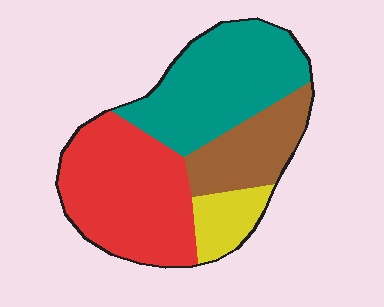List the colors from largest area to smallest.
From largest to smallest: red, teal, brown, yellow.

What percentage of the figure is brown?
Brown takes up about one sixth (1/6) of the figure.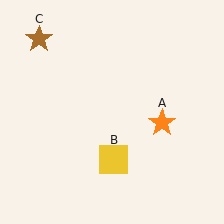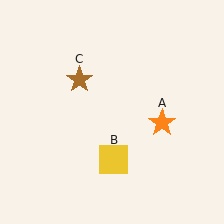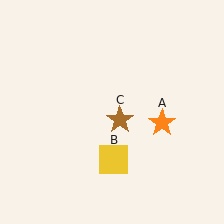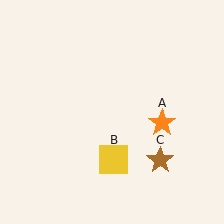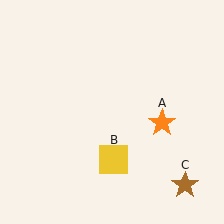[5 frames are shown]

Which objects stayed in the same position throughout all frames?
Orange star (object A) and yellow square (object B) remained stationary.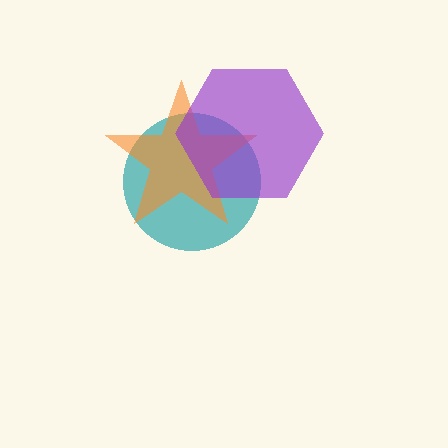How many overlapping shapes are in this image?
There are 3 overlapping shapes in the image.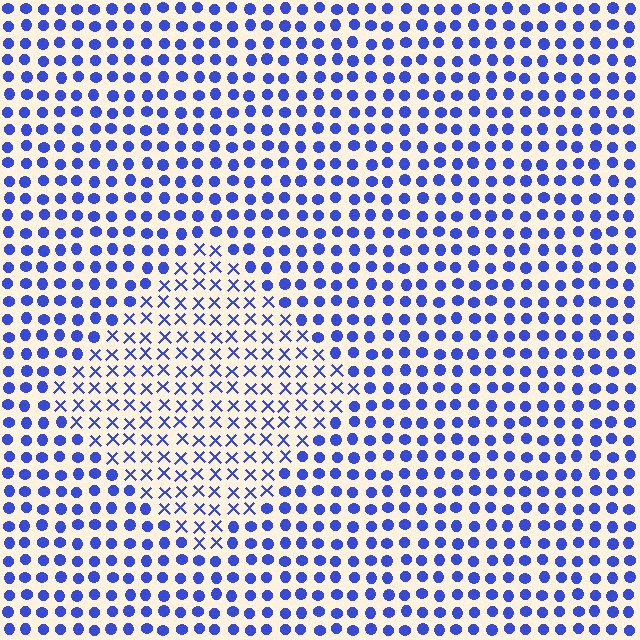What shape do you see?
I see a diamond.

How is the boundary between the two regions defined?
The boundary is defined by a change in element shape: X marks inside vs. circles outside. All elements share the same color and spacing.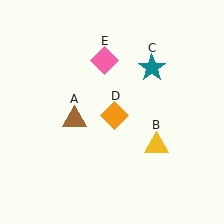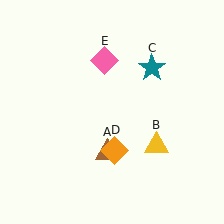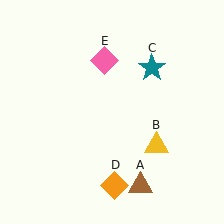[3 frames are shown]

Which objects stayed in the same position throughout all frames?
Yellow triangle (object B) and teal star (object C) and pink diamond (object E) remained stationary.